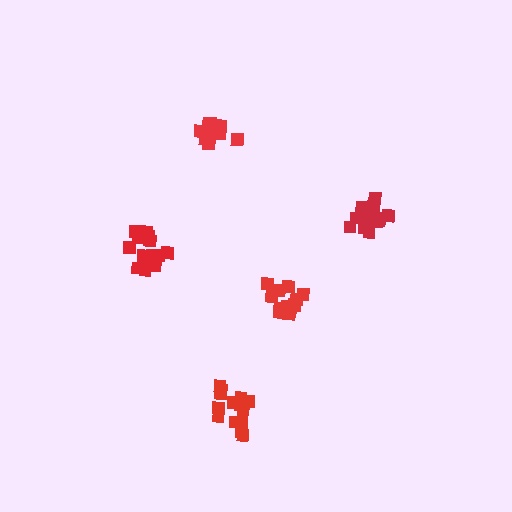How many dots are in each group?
Group 1: 17 dots, Group 2: 15 dots, Group 3: 14 dots, Group 4: 16 dots, Group 5: 17 dots (79 total).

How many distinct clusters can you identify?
There are 5 distinct clusters.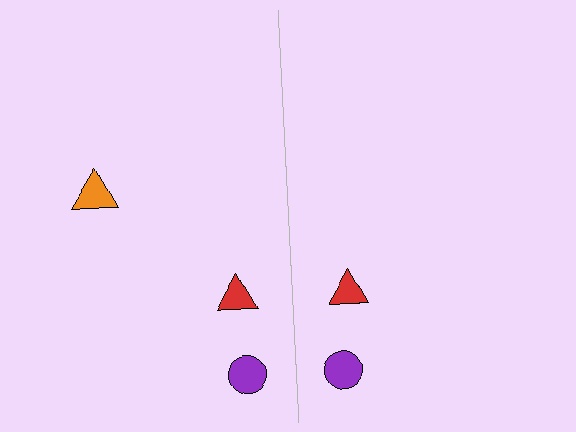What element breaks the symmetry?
A orange triangle is missing from the right side.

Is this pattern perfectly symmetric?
No, the pattern is not perfectly symmetric. A orange triangle is missing from the right side.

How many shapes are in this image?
There are 5 shapes in this image.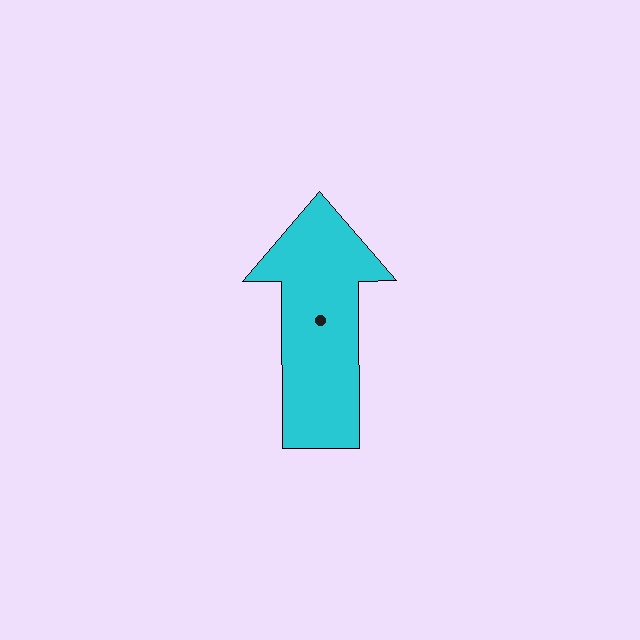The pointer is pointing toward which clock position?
Roughly 12 o'clock.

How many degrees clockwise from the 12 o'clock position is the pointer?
Approximately 360 degrees.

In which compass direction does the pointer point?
North.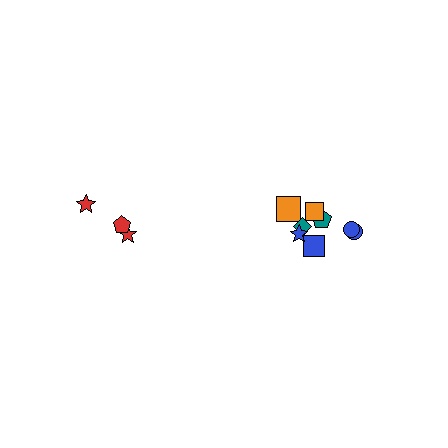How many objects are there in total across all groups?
There are 11 objects.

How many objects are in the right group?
There are 8 objects.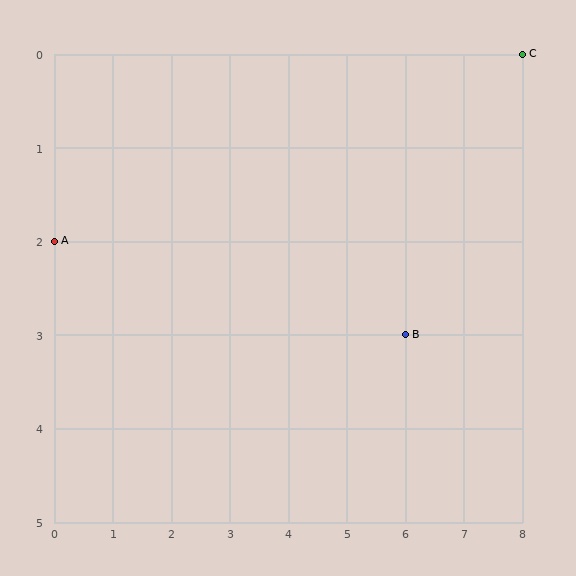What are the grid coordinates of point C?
Point C is at grid coordinates (8, 0).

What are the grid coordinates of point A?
Point A is at grid coordinates (0, 2).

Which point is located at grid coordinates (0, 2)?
Point A is at (0, 2).